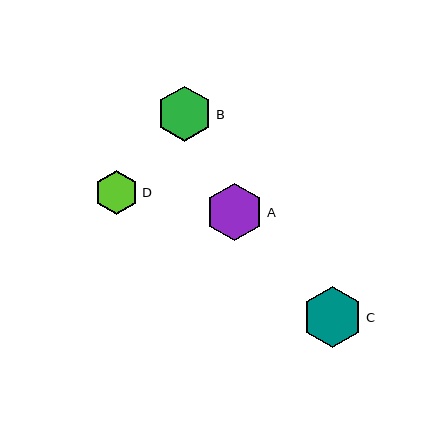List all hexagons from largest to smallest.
From largest to smallest: C, A, B, D.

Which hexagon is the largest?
Hexagon C is the largest with a size of approximately 61 pixels.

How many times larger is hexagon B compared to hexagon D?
Hexagon B is approximately 1.3 times the size of hexagon D.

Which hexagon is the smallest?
Hexagon D is the smallest with a size of approximately 44 pixels.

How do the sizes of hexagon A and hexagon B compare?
Hexagon A and hexagon B are approximately the same size.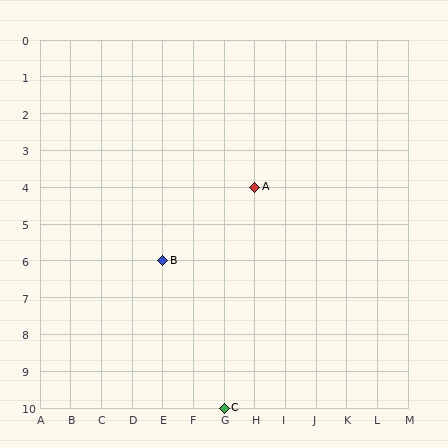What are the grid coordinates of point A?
Point A is at grid coordinates (H, 4).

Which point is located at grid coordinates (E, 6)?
Point B is at (E, 6).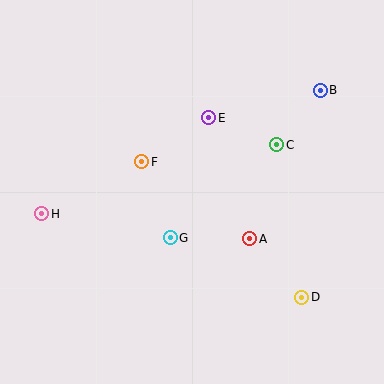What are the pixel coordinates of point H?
Point H is at (42, 214).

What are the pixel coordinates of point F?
Point F is at (141, 162).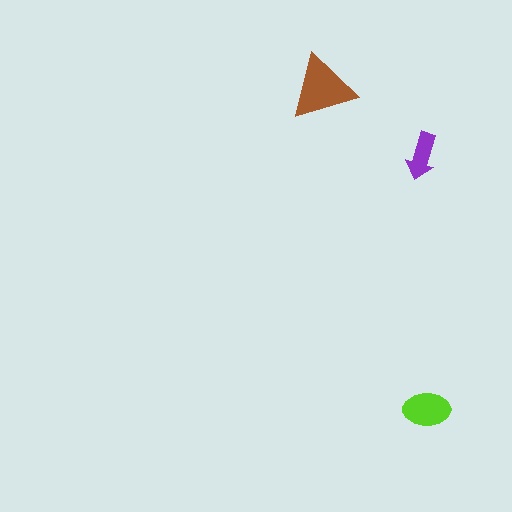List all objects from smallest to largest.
The purple arrow, the lime ellipse, the brown triangle.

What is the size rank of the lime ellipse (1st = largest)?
2nd.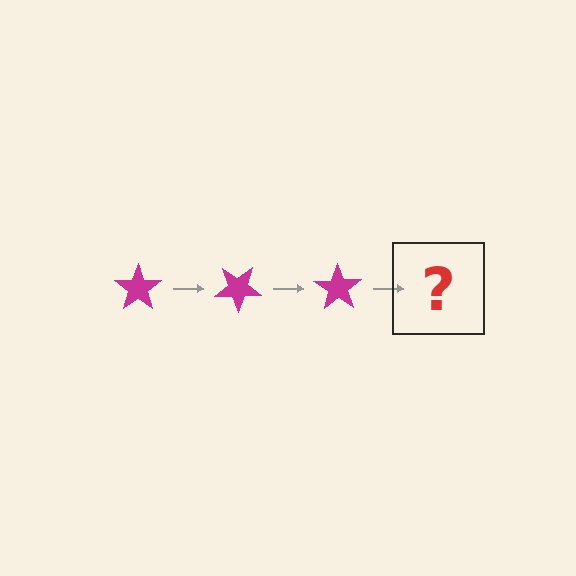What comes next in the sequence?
The next element should be a magenta star rotated 105 degrees.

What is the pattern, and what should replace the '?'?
The pattern is that the star rotates 35 degrees each step. The '?' should be a magenta star rotated 105 degrees.